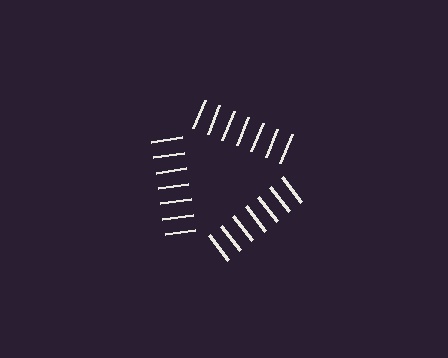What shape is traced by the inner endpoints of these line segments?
An illusory triangle — the line segments terminate on its edges but no continuous stroke is drawn.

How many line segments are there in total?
21 — 7 along each of the 3 edges.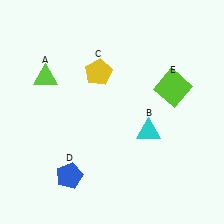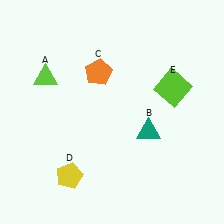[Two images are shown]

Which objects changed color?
B changed from cyan to teal. C changed from yellow to orange. D changed from blue to yellow.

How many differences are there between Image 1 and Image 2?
There are 3 differences between the two images.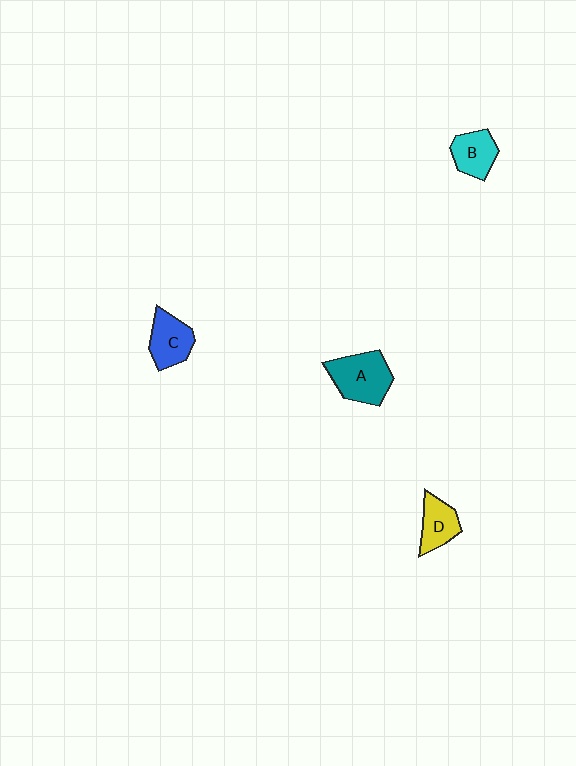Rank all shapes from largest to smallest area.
From largest to smallest: A (teal), C (blue), B (cyan), D (yellow).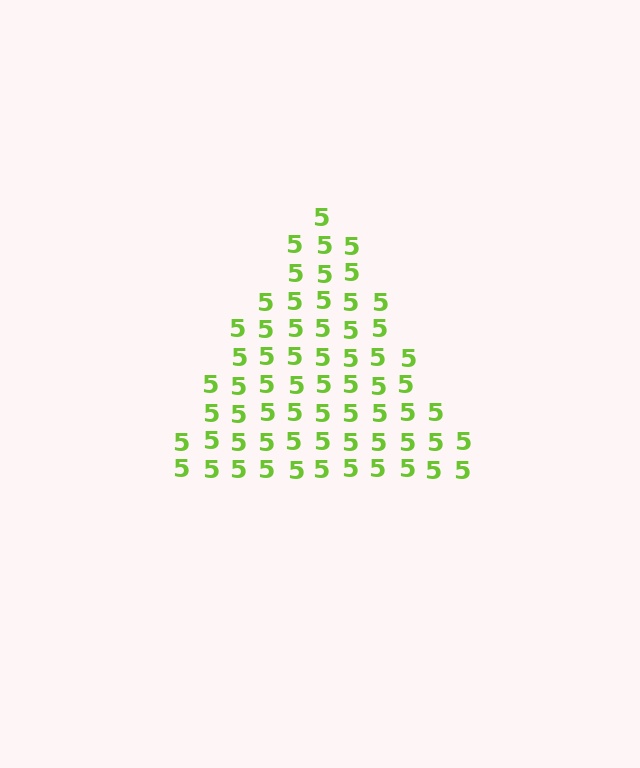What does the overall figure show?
The overall figure shows a triangle.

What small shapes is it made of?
It is made of small digit 5's.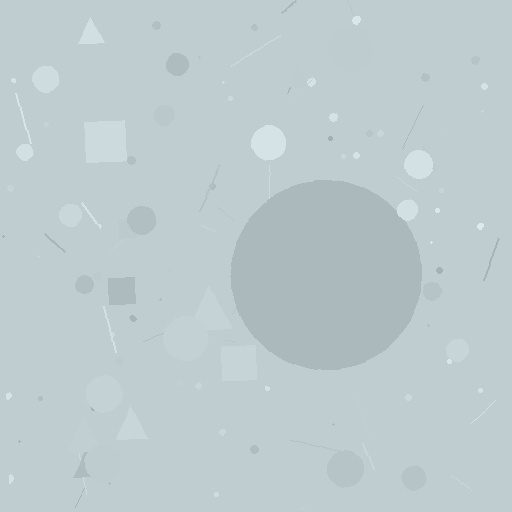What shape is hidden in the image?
A circle is hidden in the image.